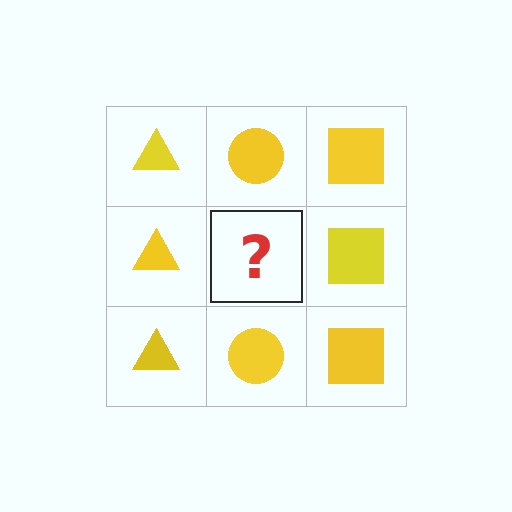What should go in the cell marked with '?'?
The missing cell should contain a yellow circle.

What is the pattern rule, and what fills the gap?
The rule is that each column has a consistent shape. The gap should be filled with a yellow circle.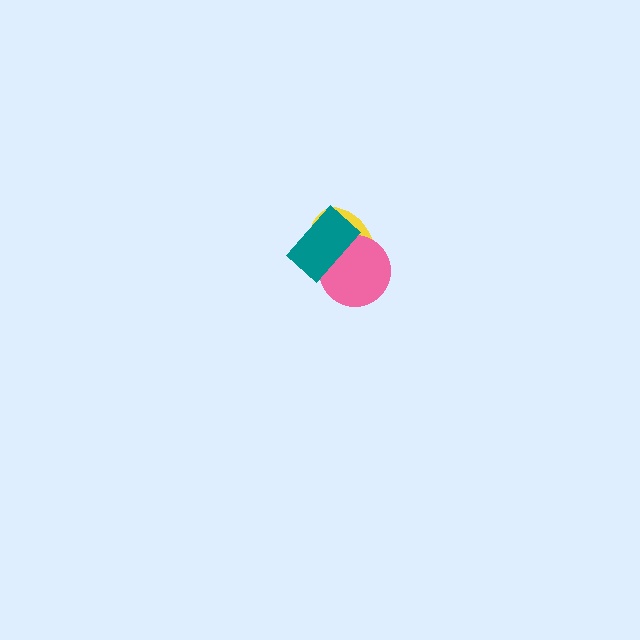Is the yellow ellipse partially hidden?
Yes, it is partially covered by another shape.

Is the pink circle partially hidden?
Yes, it is partially covered by another shape.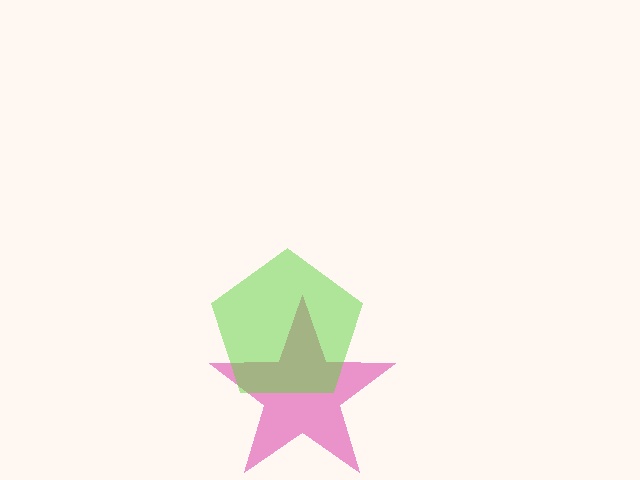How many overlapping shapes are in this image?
There are 2 overlapping shapes in the image.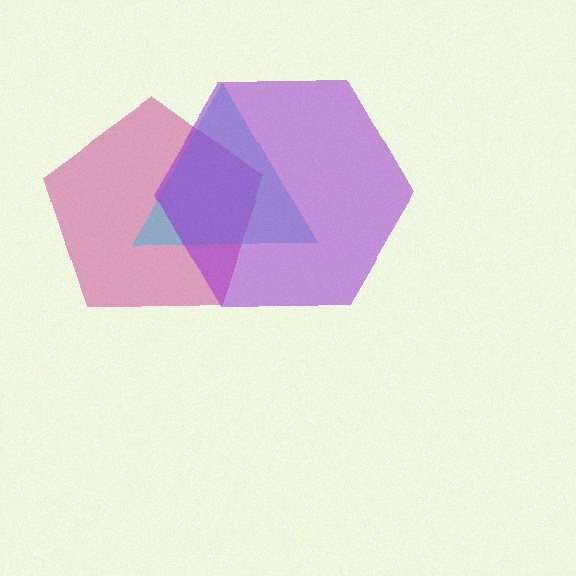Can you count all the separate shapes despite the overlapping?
Yes, there are 3 separate shapes.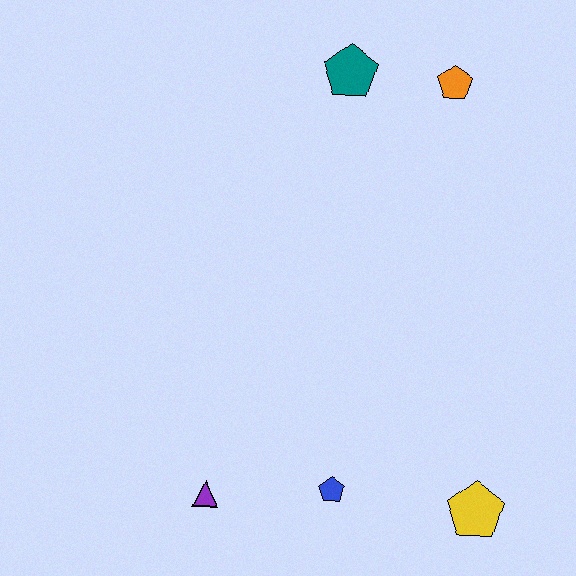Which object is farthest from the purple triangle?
The orange pentagon is farthest from the purple triangle.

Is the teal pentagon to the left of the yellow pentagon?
Yes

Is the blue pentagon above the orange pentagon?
No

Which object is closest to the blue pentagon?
The purple triangle is closest to the blue pentagon.